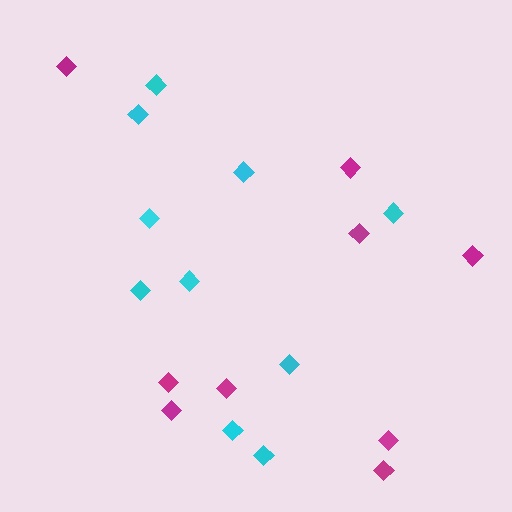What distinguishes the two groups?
There are 2 groups: one group of cyan diamonds (10) and one group of magenta diamonds (9).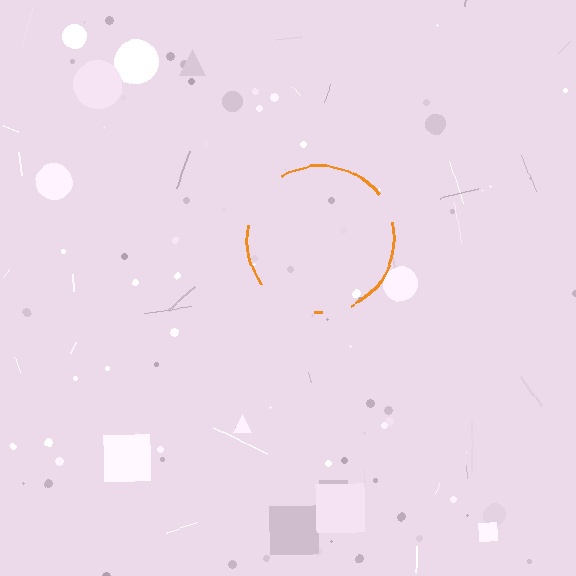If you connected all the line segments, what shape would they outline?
They would outline a circle.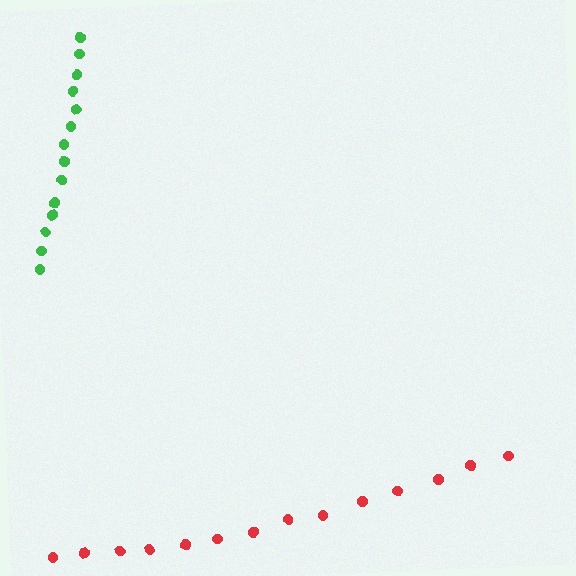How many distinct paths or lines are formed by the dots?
There are 2 distinct paths.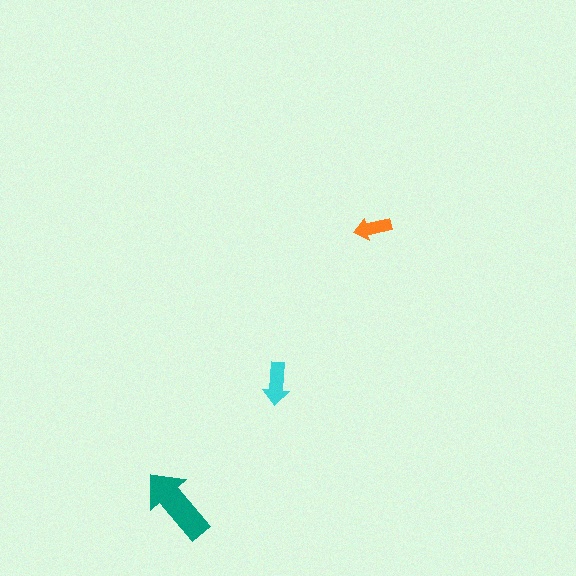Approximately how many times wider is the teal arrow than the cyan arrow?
About 2 times wider.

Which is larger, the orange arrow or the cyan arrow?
The cyan one.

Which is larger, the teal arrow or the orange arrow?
The teal one.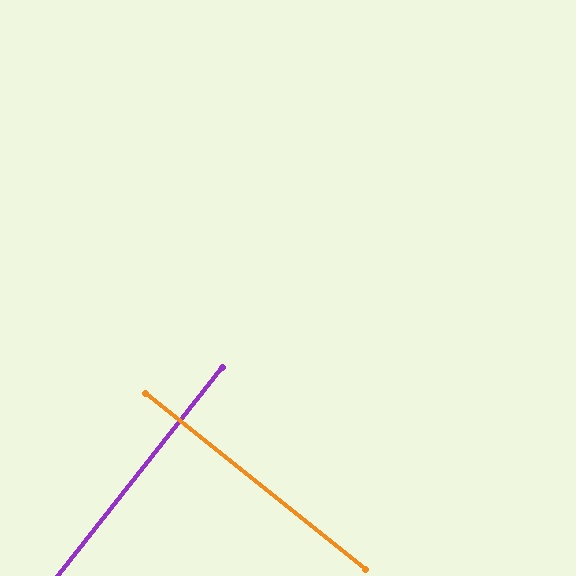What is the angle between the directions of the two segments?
Approximately 90 degrees.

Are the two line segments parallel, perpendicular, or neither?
Perpendicular — they meet at approximately 90°.